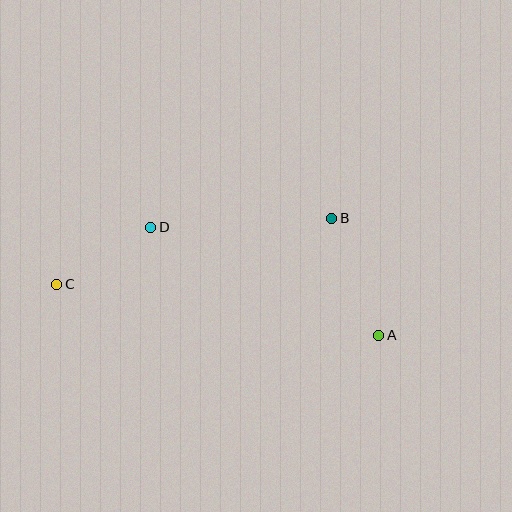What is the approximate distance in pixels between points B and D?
The distance between B and D is approximately 181 pixels.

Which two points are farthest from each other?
Points A and C are farthest from each other.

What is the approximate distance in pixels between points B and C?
The distance between B and C is approximately 283 pixels.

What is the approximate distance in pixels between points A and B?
The distance between A and B is approximately 126 pixels.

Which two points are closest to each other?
Points C and D are closest to each other.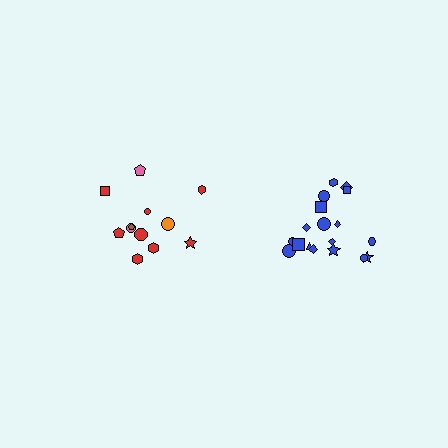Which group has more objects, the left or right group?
The right group.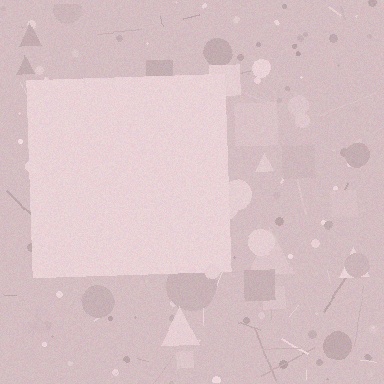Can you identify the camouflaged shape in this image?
The camouflaged shape is a square.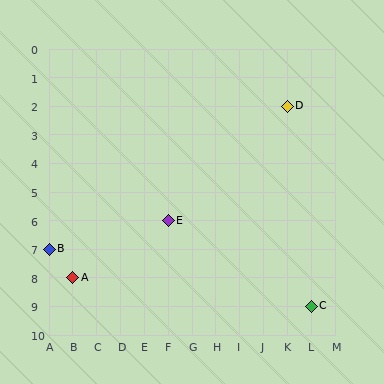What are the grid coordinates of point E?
Point E is at grid coordinates (F, 6).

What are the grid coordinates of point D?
Point D is at grid coordinates (K, 2).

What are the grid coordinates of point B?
Point B is at grid coordinates (A, 7).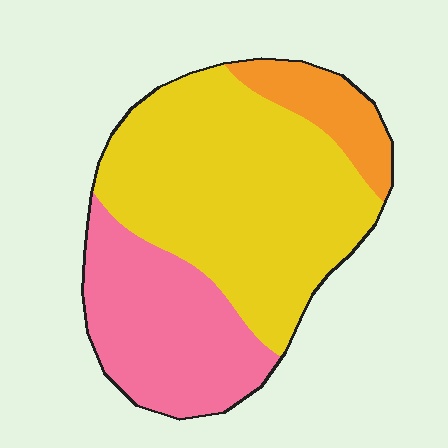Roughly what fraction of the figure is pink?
Pink covers about 30% of the figure.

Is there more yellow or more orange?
Yellow.